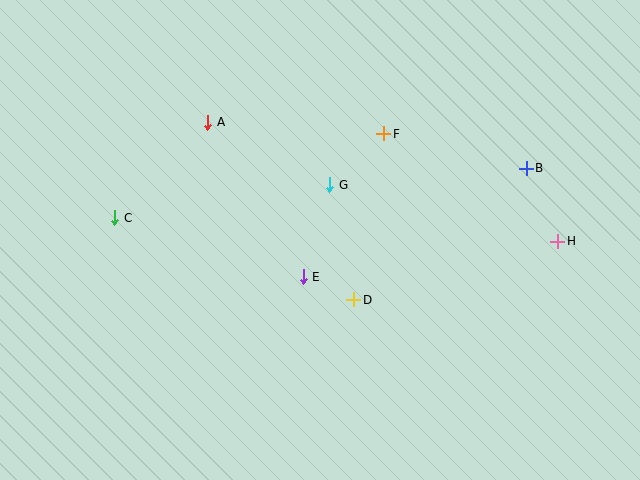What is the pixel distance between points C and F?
The distance between C and F is 282 pixels.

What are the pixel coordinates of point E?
Point E is at (303, 277).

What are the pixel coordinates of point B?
Point B is at (526, 168).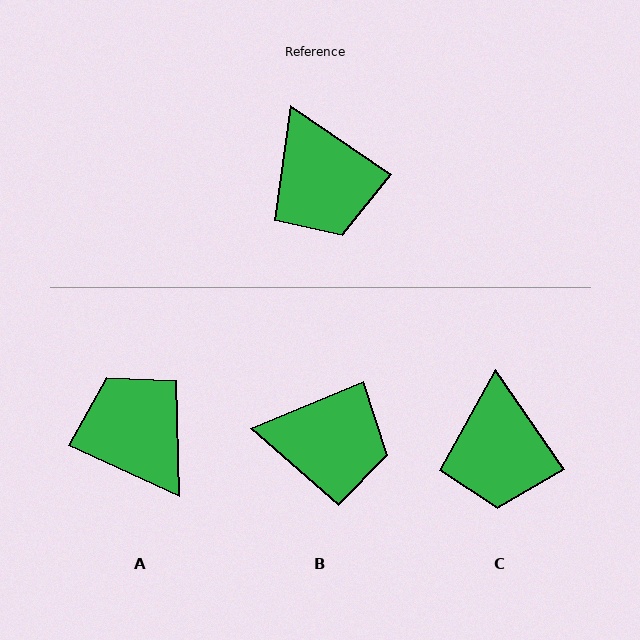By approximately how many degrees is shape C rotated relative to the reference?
Approximately 21 degrees clockwise.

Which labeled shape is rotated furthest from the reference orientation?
A, about 170 degrees away.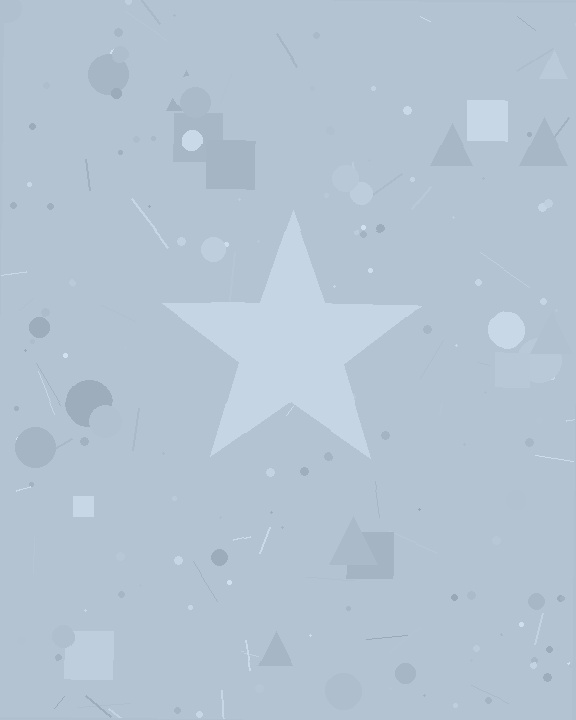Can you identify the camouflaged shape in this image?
The camouflaged shape is a star.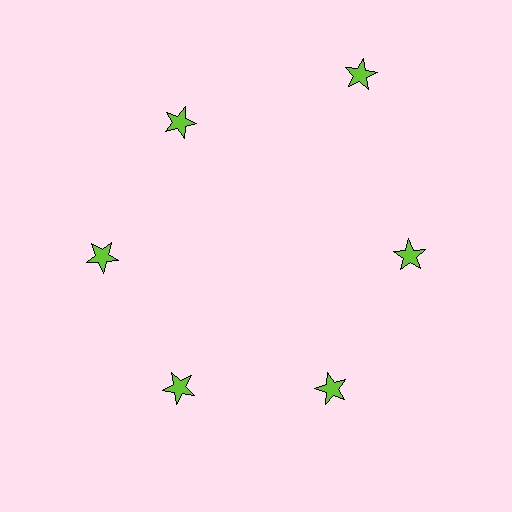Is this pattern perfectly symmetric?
No. The 6 lime stars are arranged in a ring, but one element near the 1 o'clock position is pushed outward from the center, breaking the 6-fold rotational symmetry.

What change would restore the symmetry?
The symmetry would be restored by moving it inward, back onto the ring so that all 6 stars sit at equal angles and equal distance from the center.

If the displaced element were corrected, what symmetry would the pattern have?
It would have 6-fold rotational symmetry — the pattern would map onto itself every 60 degrees.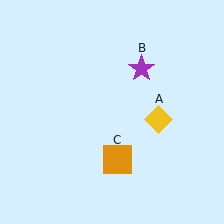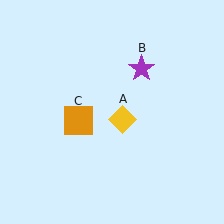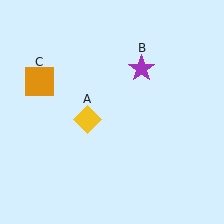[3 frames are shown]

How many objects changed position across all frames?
2 objects changed position: yellow diamond (object A), orange square (object C).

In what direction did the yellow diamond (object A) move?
The yellow diamond (object A) moved left.